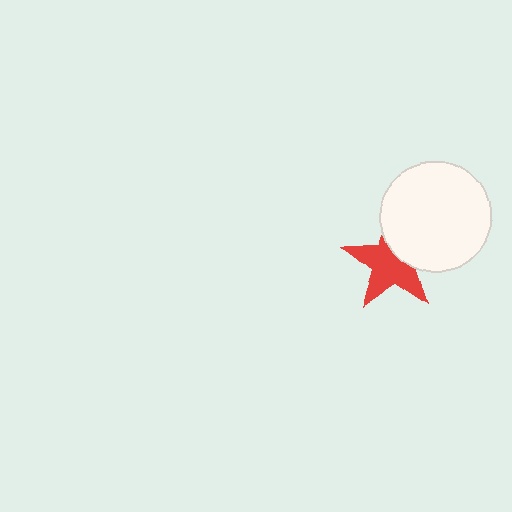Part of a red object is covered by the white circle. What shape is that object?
It is a star.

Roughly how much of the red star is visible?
About half of it is visible (roughly 65%).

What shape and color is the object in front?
The object in front is a white circle.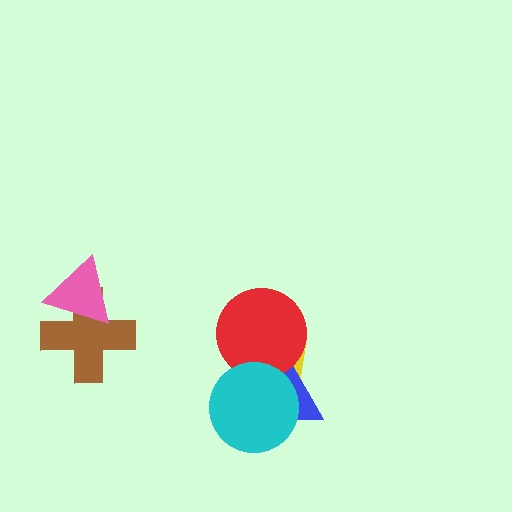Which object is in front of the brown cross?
The pink triangle is in front of the brown cross.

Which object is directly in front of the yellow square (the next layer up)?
The blue triangle is directly in front of the yellow square.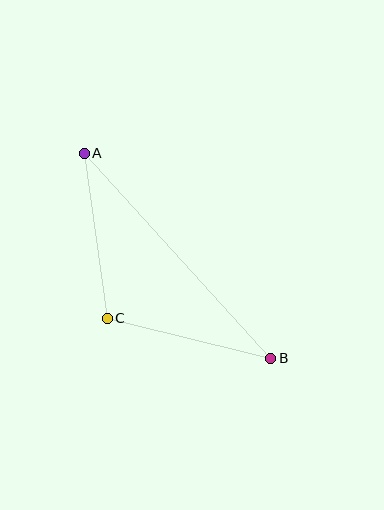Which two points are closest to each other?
Points A and C are closest to each other.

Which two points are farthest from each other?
Points A and B are farthest from each other.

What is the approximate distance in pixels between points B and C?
The distance between B and C is approximately 168 pixels.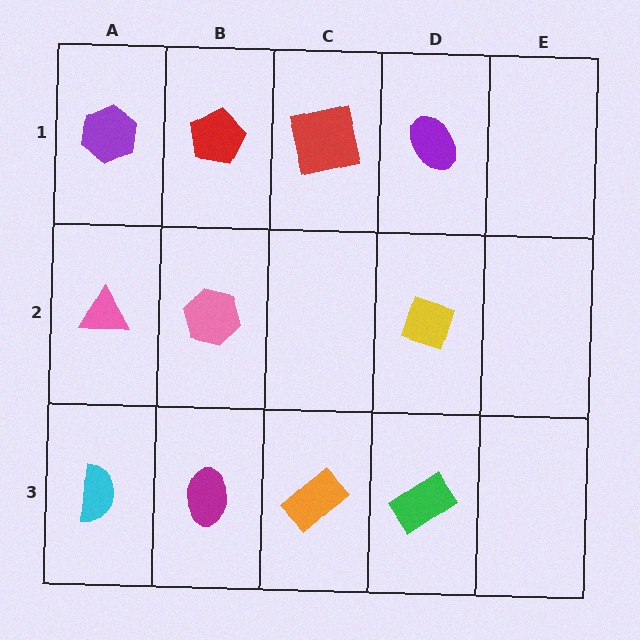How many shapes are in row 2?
3 shapes.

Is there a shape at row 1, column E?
No, that cell is empty.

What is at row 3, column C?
An orange rectangle.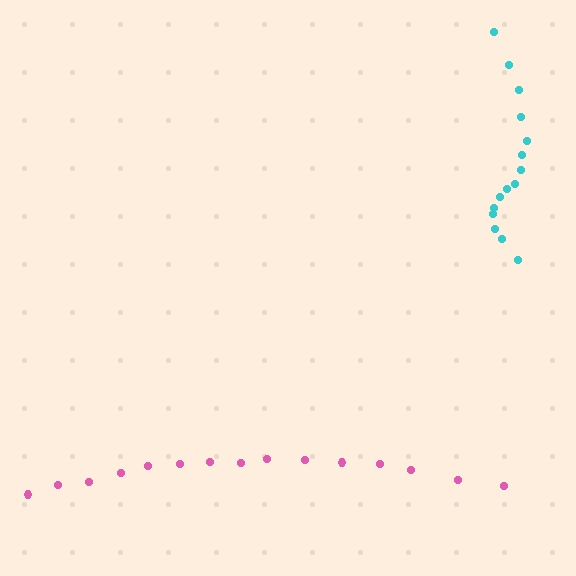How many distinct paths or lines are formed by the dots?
There are 2 distinct paths.